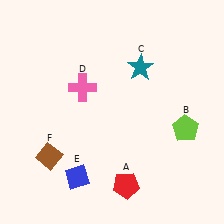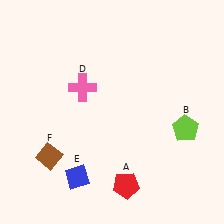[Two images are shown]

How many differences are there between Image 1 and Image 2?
There is 1 difference between the two images.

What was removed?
The teal star (C) was removed in Image 2.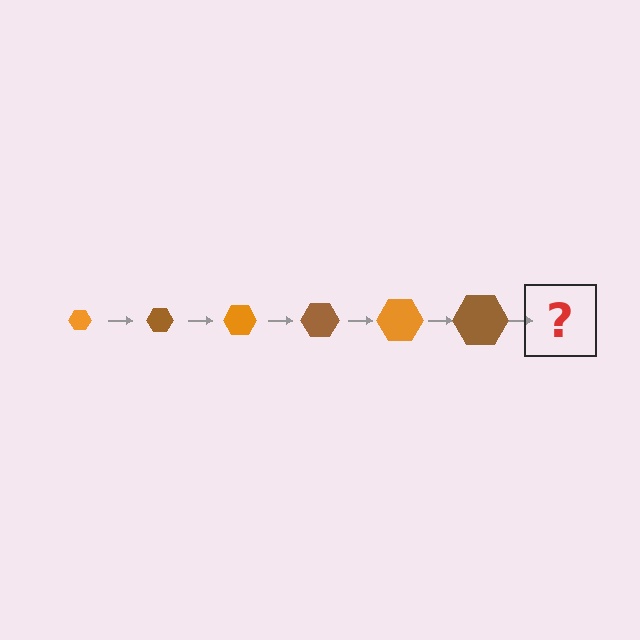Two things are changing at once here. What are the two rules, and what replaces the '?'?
The two rules are that the hexagon grows larger each step and the color cycles through orange and brown. The '?' should be an orange hexagon, larger than the previous one.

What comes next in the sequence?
The next element should be an orange hexagon, larger than the previous one.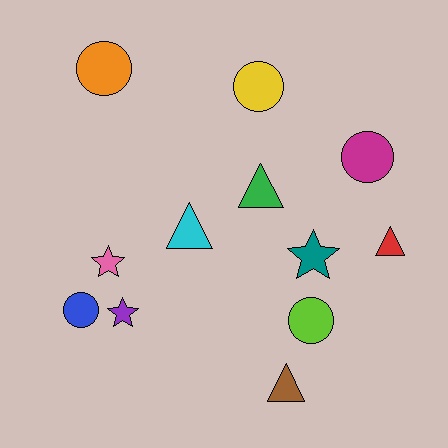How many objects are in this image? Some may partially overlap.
There are 12 objects.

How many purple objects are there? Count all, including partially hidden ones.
There is 1 purple object.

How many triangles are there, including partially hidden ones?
There are 4 triangles.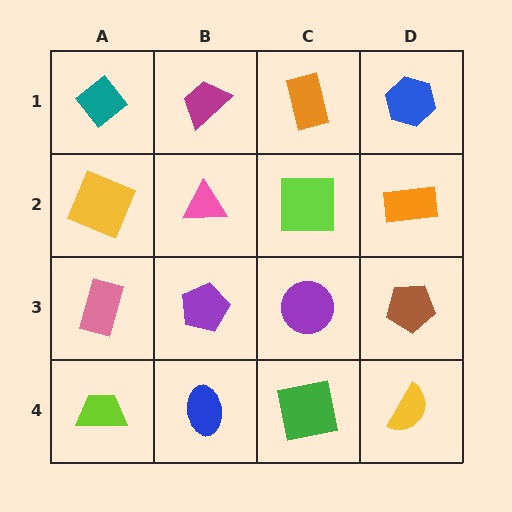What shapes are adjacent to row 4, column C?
A purple circle (row 3, column C), a blue ellipse (row 4, column B), a yellow semicircle (row 4, column D).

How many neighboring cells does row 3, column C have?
4.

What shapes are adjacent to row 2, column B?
A magenta trapezoid (row 1, column B), a purple pentagon (row 3, column B), a yellow square (row 2, column A), a lime square (row 2, column C).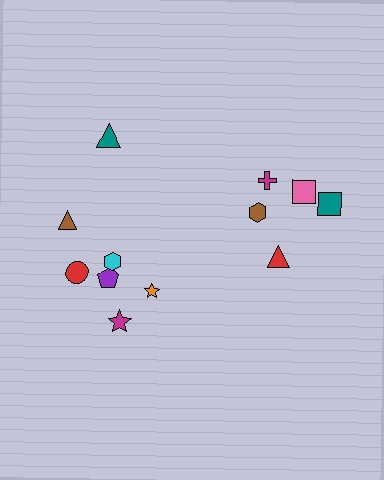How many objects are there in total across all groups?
There are 12 objects.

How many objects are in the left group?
There are 7 objects.